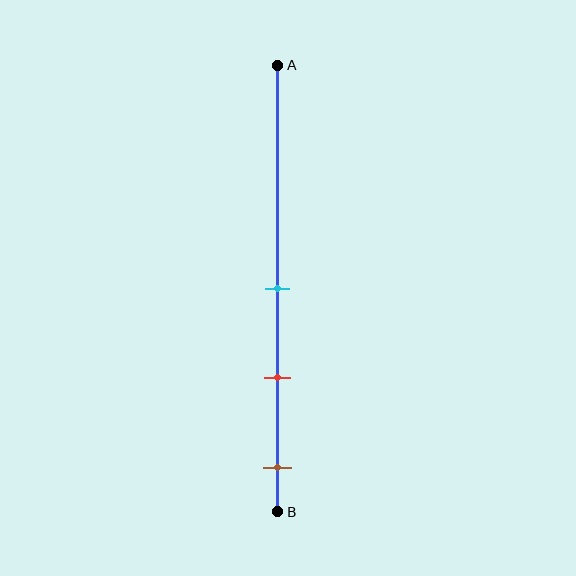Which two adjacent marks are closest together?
The cyan and red marks are the closest adjacent pair.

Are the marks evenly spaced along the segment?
Yes, the marks are approximately evenly spaced.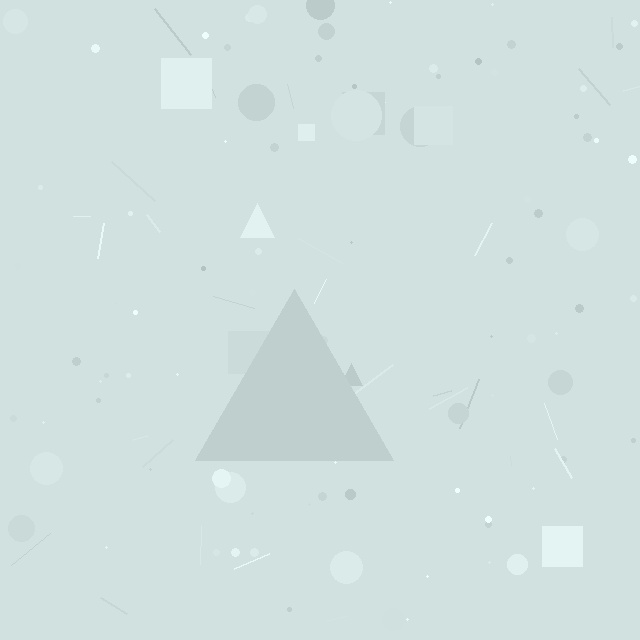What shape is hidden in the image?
A triangle is hidden in the image.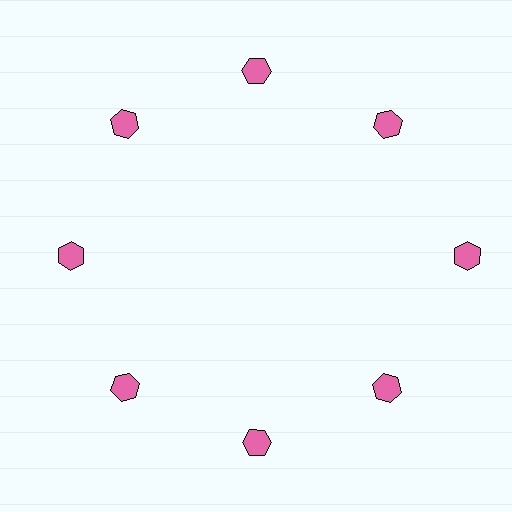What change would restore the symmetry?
The symmetry would be restored by moving it inward, back onto the ring so that all 8 hexagons sit at equal angles and equal distance from the center.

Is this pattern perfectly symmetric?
No. The 8 pink hexagons are arranged in a ring, but one element near the 3 o'clock position is pushed outward from the center, breaking the 8-fold rotational symmetry.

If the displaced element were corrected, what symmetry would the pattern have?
It would have 8-fold rotational symmetry — the pattern would map onto itself every 45 degrees.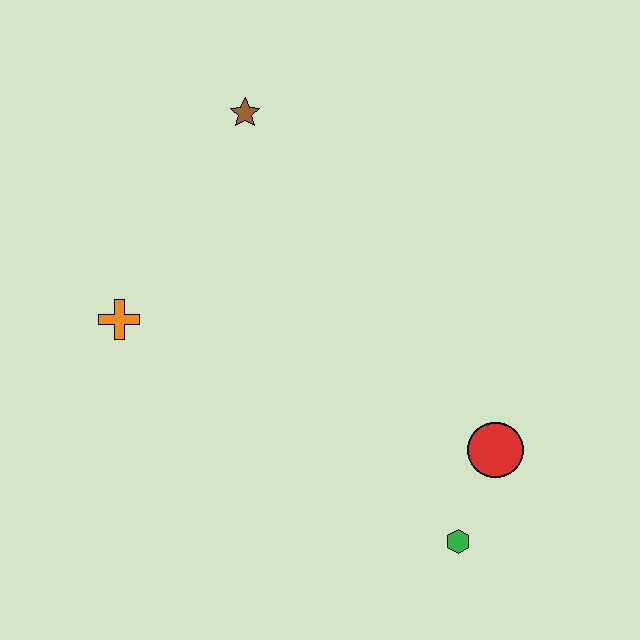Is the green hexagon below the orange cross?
Yes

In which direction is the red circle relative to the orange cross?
The red circle is to the right of the orange cross.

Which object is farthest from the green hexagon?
The brown star is farthest from the green hexagon.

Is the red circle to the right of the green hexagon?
Yes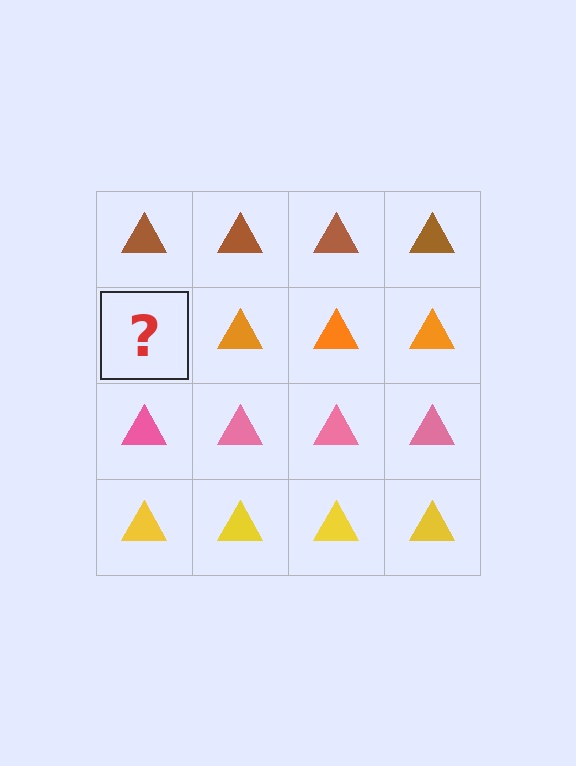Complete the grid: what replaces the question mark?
The question mark should be replaced with an orange triangle.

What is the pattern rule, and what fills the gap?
The rule is that each row has a consistent color. The gap should be filled with an orange triangle.